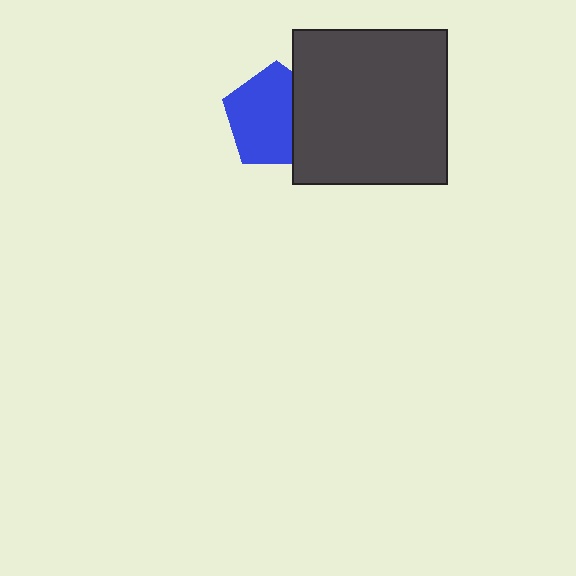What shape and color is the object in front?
The object in front is a dark gray square.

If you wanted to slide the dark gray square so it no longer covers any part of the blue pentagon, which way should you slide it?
Slide it right — that is the most direct way to separate the two shapes.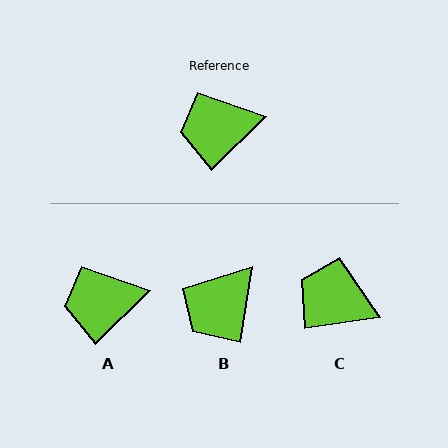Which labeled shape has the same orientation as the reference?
A.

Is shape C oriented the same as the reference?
No, it is off by about 36 degrees.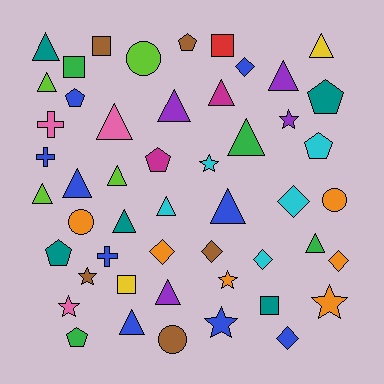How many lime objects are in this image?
There are 4 lime objects.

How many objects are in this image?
There are 50 objects.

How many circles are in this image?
There are 4 circles.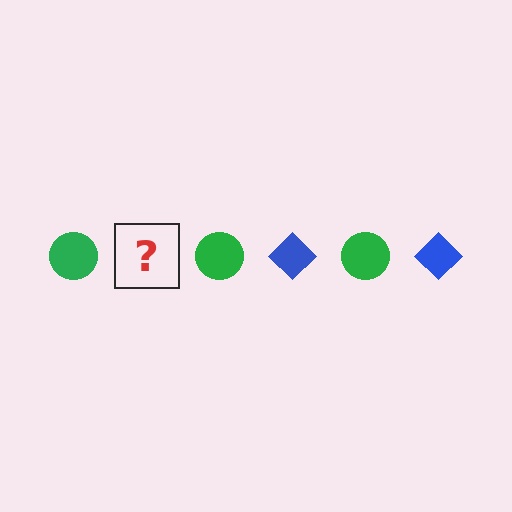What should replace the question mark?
The question mark should be replaced with a blue diamond.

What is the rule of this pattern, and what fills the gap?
The rule is that the pattern alternates between green circle and blue diamond. The gap should be filled with a blue diamond.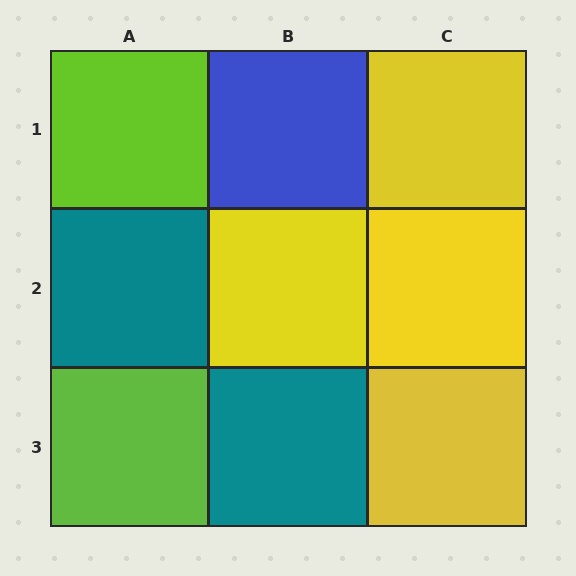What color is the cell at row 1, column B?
Blue.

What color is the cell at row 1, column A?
Lime.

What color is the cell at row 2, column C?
Yellow.